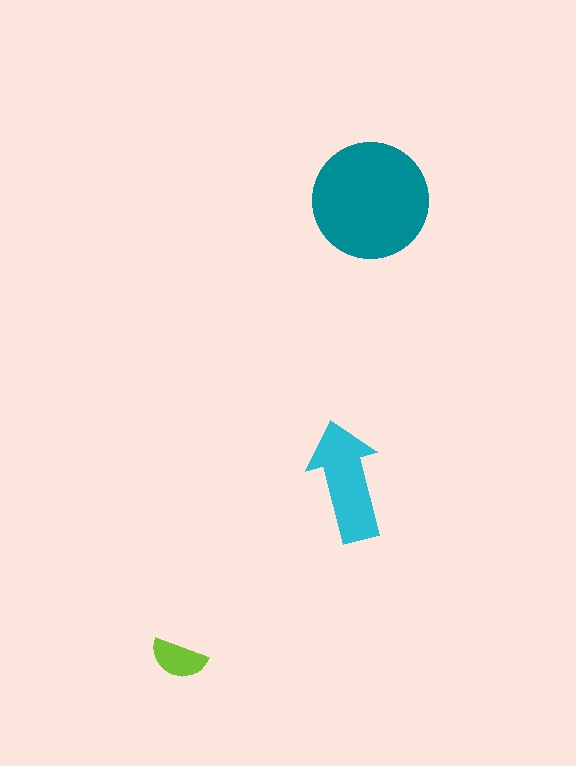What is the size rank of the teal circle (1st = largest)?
1st.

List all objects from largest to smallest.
The teal circle, the cyan arrow, the lime semicircle.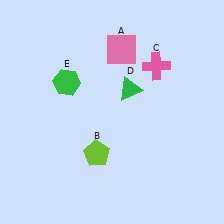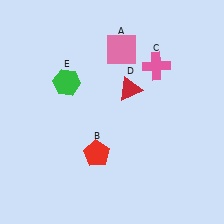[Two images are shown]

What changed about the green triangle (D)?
In Image 1, D is green. In Image 2, it changed to red.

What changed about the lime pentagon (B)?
In Image 1, B is lime. In Image 2, it changed to red.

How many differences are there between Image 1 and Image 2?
There are 2 differences between the two images.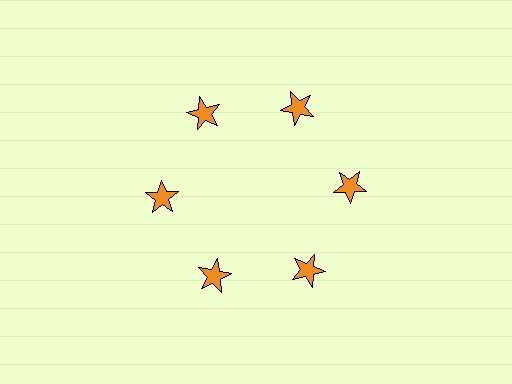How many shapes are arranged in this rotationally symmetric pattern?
There are 6 shapes, arranged in 6 groups of 1.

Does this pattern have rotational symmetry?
Yes, this pattern has 6-fold rotational symmetry. It looks the same after rotating 60 degrees around the center.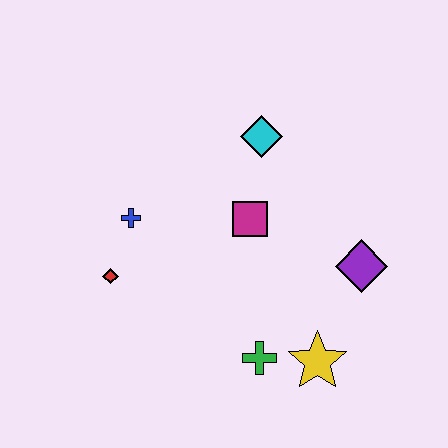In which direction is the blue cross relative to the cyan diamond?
The blue cross is to the left of the cyan diamond.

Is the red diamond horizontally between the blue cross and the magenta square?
No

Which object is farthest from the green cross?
The cyan diamond is farthest from the green cross.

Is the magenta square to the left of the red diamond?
No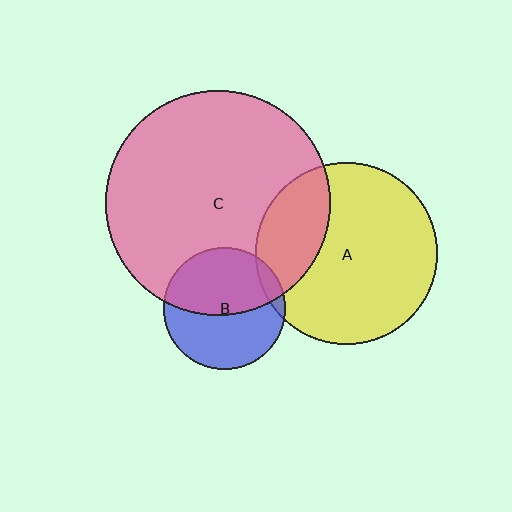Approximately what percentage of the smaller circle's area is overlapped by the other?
Approximately 50%.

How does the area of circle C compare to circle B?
Approximately 3.4 times.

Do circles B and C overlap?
Yes.